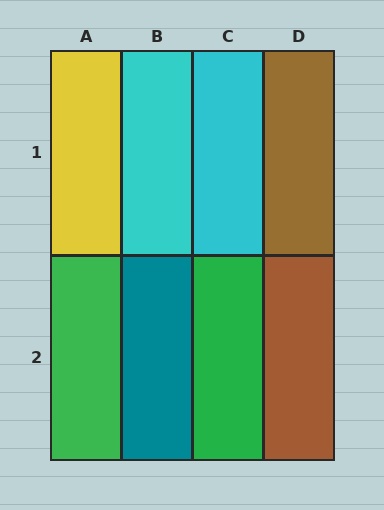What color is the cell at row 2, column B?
Teal.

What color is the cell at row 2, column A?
Green.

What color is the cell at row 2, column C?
Green.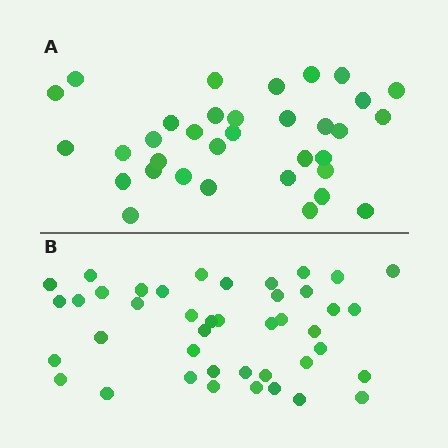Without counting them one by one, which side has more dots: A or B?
Region B (the bottom region) has more dots.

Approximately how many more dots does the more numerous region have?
Region B has roughly 8 or so more dots than region A.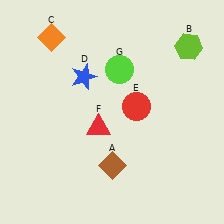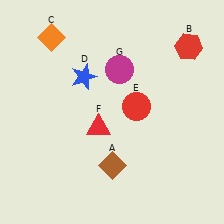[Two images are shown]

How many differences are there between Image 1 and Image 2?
There are 2 differences between the two images.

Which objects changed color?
B changed from lime to red. G changed from lime to magenta.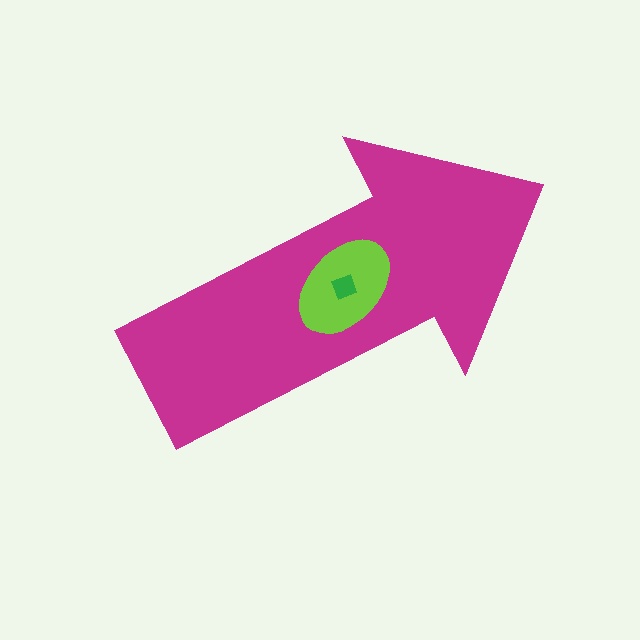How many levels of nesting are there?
3.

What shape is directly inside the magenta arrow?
The lime ellipse.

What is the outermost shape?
The magenta arrow.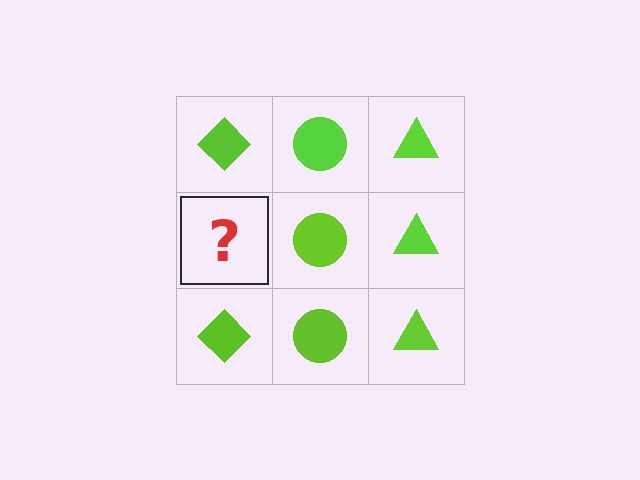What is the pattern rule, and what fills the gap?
The rule is that each column has a consistent shape. The gap should be filled with a lime diamond.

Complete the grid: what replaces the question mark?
The question mark should be replaced with a lime diamond.